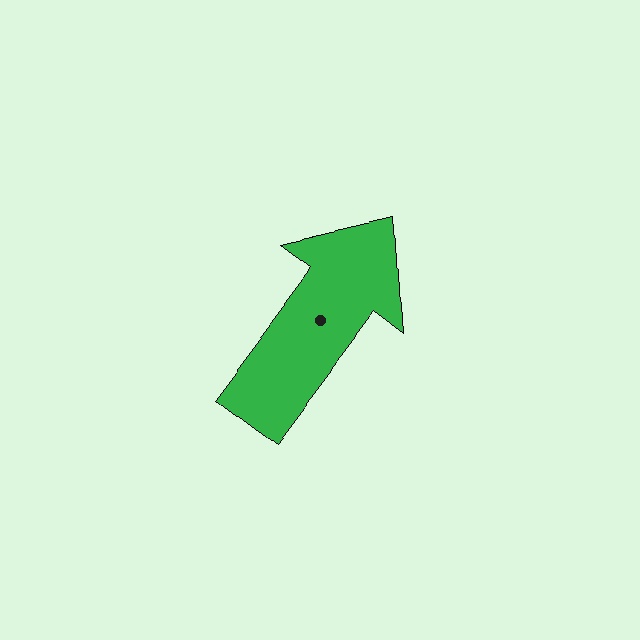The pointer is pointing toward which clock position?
Roughly 1 o'clock.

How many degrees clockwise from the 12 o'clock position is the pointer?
Approximately 37 degrees.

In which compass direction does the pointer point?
Northeast.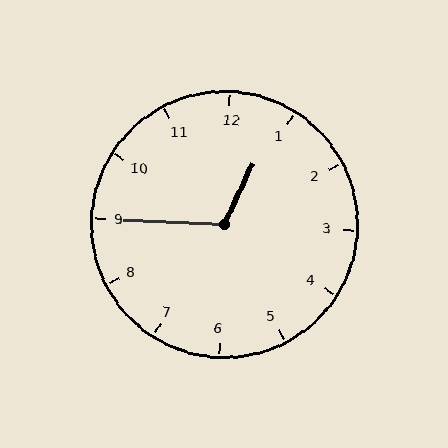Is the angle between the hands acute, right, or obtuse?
It is obtuse.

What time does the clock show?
12:45.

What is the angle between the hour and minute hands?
Approximately 112 degrees.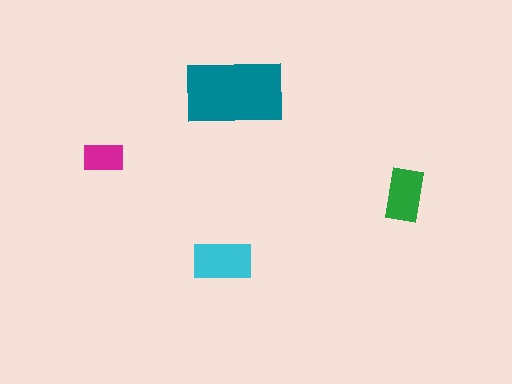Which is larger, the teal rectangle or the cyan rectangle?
The teal one.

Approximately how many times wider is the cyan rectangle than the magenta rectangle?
About 1.5 times wider.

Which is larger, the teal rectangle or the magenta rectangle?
The teal one.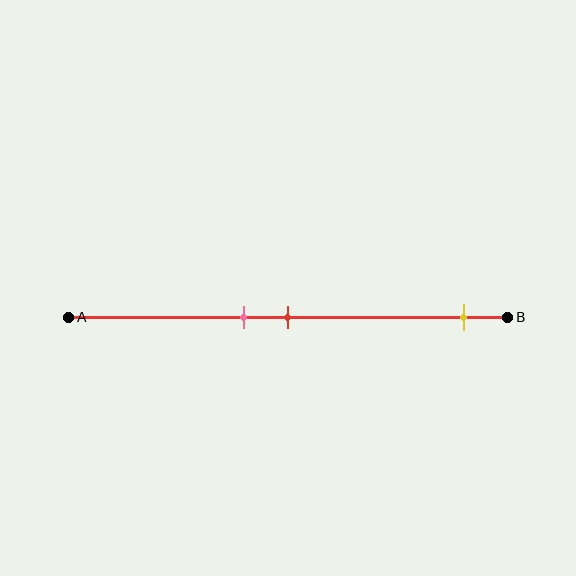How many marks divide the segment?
There are 3 marks dividing the segment.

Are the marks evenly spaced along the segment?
No, the marks are not evenly spaced.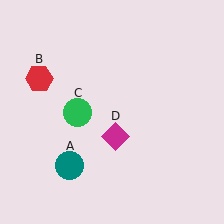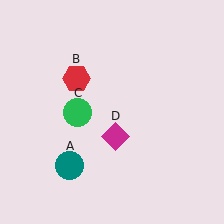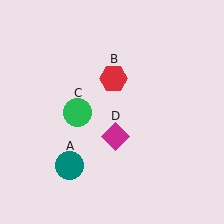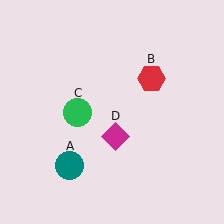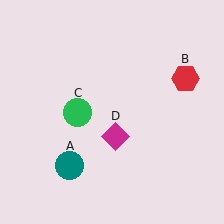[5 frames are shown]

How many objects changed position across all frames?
1 object changed position: red hexagon (object B).